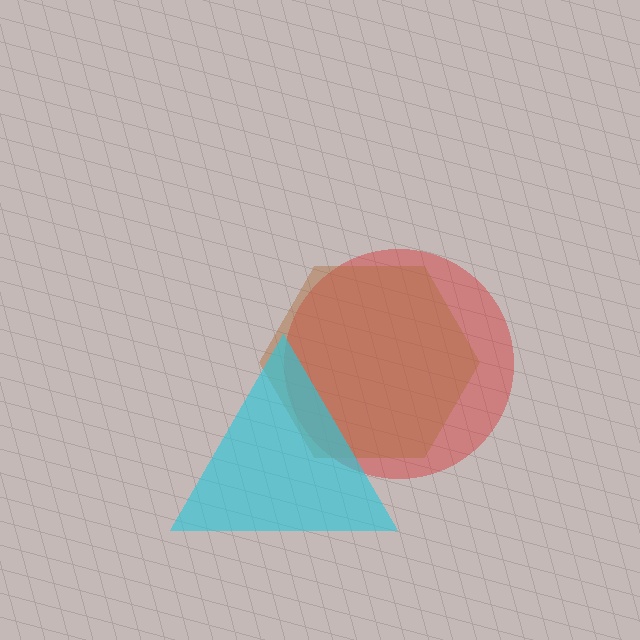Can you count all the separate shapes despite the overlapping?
Yes, there are 3 separate shapes.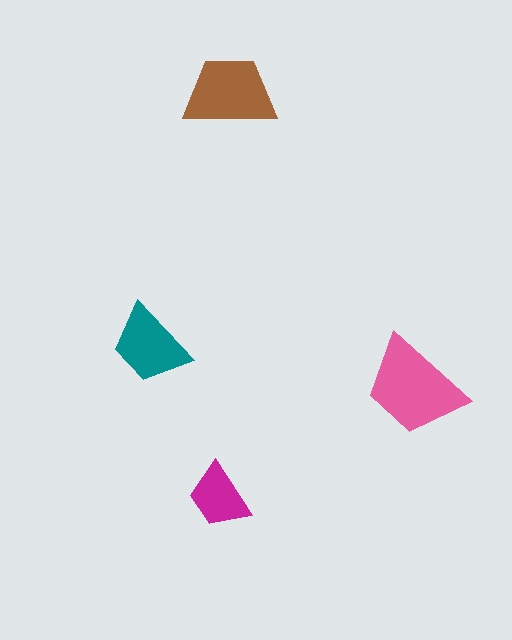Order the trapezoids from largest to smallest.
the pink one, the brown one, the teal one, the magenta one.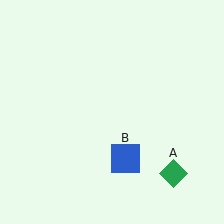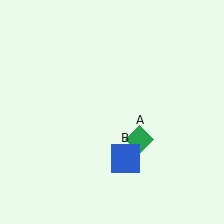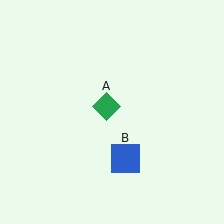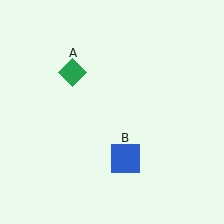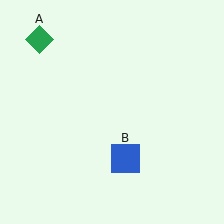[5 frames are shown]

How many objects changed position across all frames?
1 object changed position: green diamond (object A).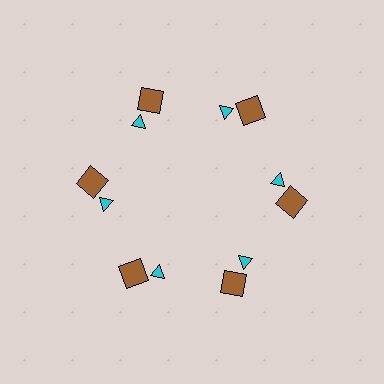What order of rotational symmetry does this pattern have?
This pattern has 6-fold rotational symmetry.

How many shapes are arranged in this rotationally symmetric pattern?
There are 12 shapes, arranged in 6 groups of 2.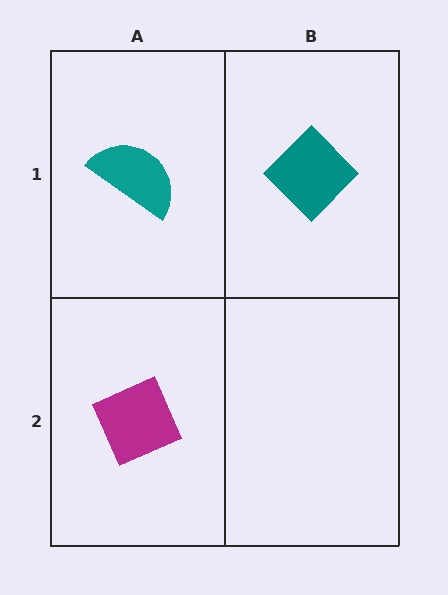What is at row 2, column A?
A magenta diamond.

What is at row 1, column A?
A teal semicircle.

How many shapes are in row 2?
1 shape.